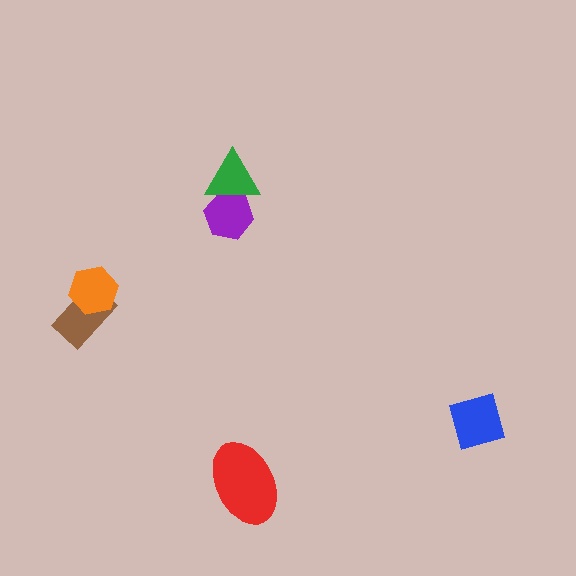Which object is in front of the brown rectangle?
The orange hexagon is in front of the brown rectangle.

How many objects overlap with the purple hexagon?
1 object overlaps with the purple hexagon.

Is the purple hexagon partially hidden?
Yes, it is partially covered by another shape.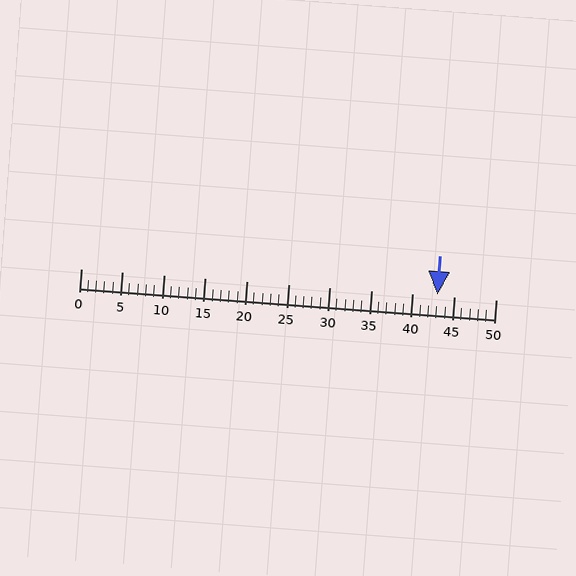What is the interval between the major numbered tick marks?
The major tick marks are spaced 5 units apart.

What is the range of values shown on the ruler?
The ruler shows values from 0 to 50.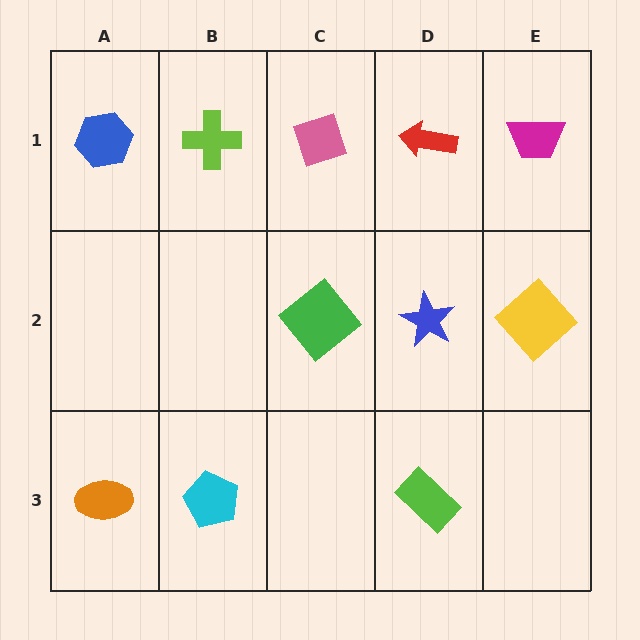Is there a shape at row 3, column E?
No, that cell is empty.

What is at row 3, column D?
A lime rectangle.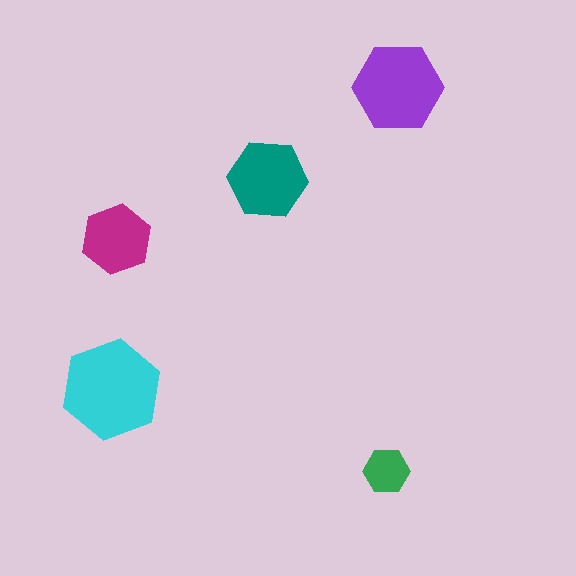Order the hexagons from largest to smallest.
the cyan one, the purple one, the teal one, the magenta one, the green one.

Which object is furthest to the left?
The cyan hexagon is leftmost.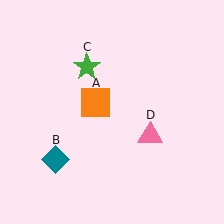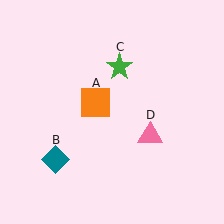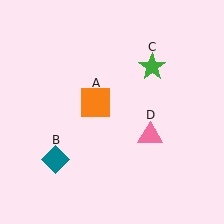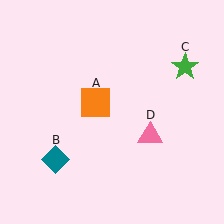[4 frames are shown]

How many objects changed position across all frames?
1 object changed position: green star (object C).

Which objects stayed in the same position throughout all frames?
Orange square (object A) and teal diamond (object B) and pink triangle (object D) remained stationary.